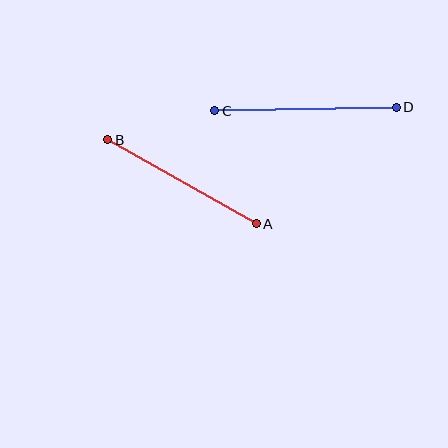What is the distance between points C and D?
The distance is approximately 181 pixels.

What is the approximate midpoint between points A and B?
The midpoint is at approximately (182, 182) pixels.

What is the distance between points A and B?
The distance is approximately 171 pixels.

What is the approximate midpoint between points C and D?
The midpoint is at approximately (305, 109) pixels.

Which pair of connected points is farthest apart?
Points C and D are farthest apart.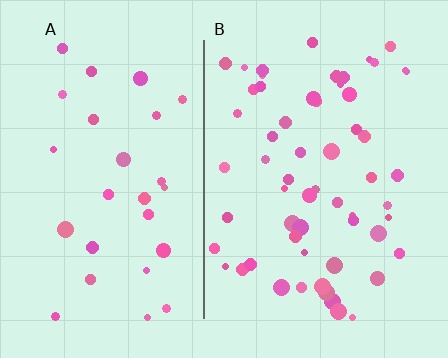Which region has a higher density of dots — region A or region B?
B (the right).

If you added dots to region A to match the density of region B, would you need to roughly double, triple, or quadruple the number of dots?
Approximately double.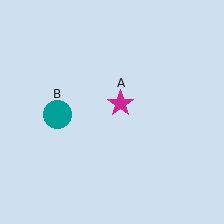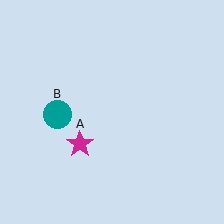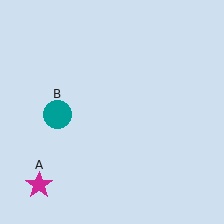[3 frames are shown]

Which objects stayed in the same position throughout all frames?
Teal circle (object B) remained stationary.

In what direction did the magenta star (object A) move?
The magenta star (object A) moved down and to the left.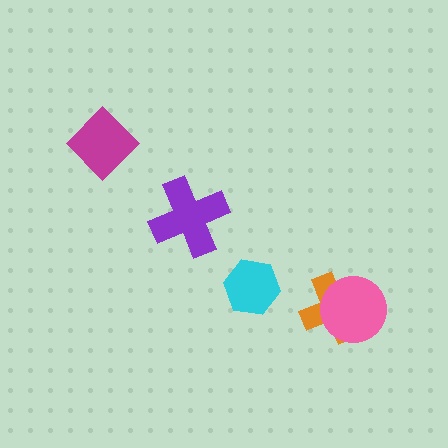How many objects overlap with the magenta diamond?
0 objects overlap with the magenta diamond.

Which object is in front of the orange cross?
The pink circle is in front of the orange cross.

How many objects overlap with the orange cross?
1 object overlaps with the orange cross.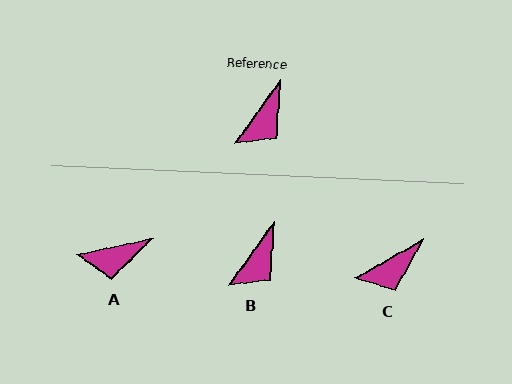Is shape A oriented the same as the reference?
No, it is off by about 41 degrees.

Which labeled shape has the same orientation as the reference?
B.